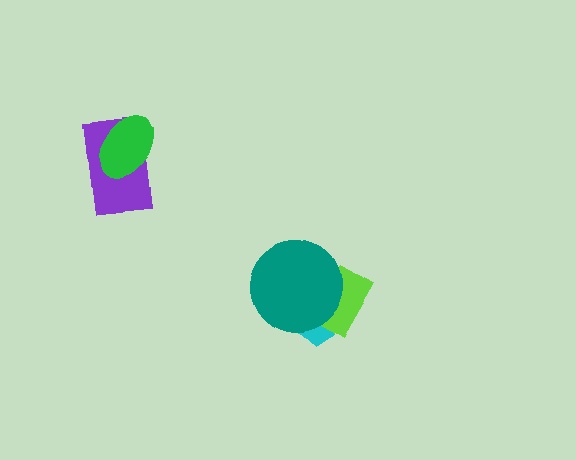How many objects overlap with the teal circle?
2 objects overlap with the teal circle.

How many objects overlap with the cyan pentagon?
2 objects overlap with the cyan pentagon.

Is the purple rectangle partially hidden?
Yes, it is partially covered by another shape.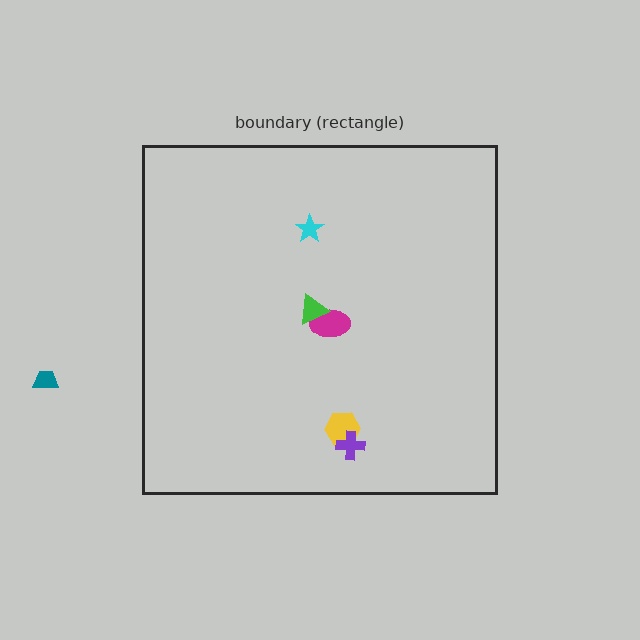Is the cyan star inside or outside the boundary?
Inside.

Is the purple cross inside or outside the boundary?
Inside.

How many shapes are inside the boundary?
5 inside, 1 outside.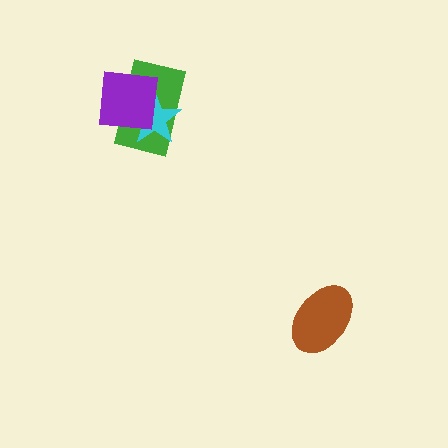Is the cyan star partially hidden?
Yes, it is partially covered by another shape.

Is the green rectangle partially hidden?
Yes, it is partially covered by another shape.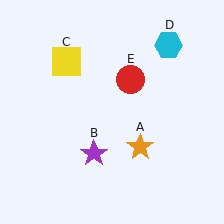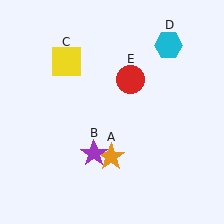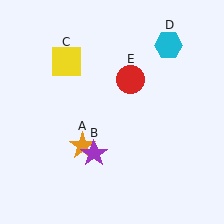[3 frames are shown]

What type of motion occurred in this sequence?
The orange star (object A) rotated clockwise around the center of the scene.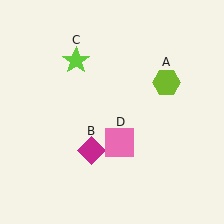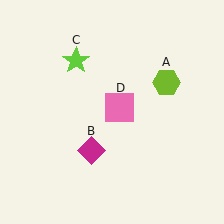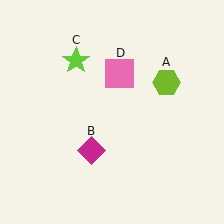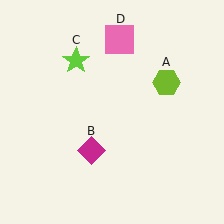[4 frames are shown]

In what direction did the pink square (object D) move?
The pink square (object D) moved up.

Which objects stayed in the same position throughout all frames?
Lime hexagon (object A) and magenta diamond (object B) and lime star (object C) remained stationary.